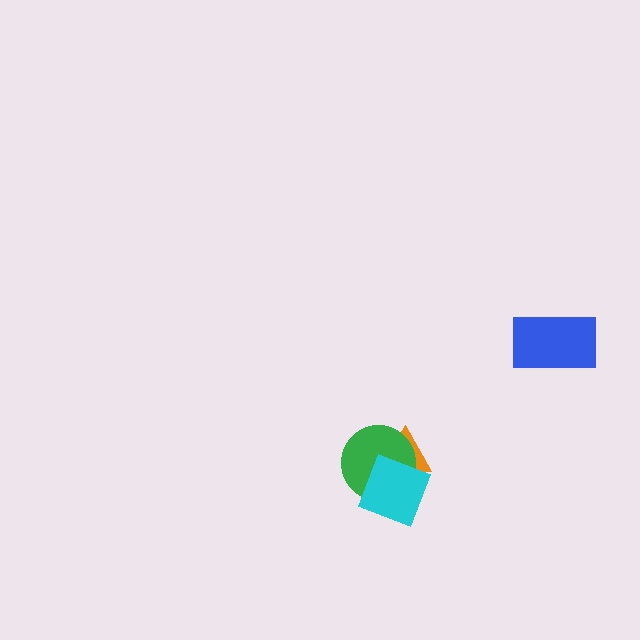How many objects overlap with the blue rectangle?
0 objects overlap with the blue rectangle.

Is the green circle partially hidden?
Yes, it is partially covered by another shape.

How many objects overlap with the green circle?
2 objects overlap with the green circle.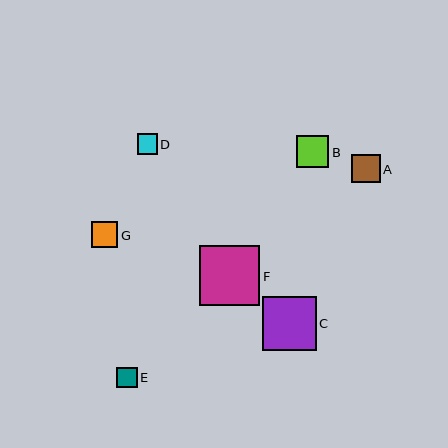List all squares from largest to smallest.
From largest to smallest: F, C, B, A, G, D, E.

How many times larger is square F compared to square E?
Square F is approximately 3.0 times the size of square E.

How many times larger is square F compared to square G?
Square F is approximately 2.3 times the size of square G.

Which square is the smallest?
Square E is the smallest with a size of approximately 20 pixels.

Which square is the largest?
Square F is the largest with a size of approximately 60 pixels.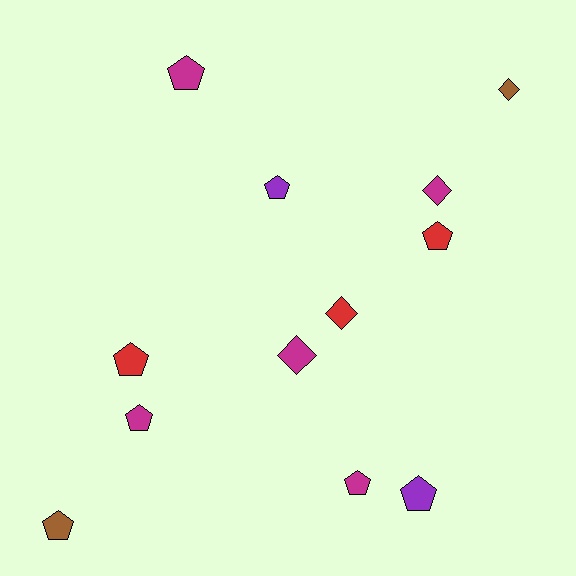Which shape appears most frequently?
Pentagon, with 8 objects.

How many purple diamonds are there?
There are no purple diamonds.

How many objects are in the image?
There are 12 objects.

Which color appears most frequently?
Magenta, with 5 objects.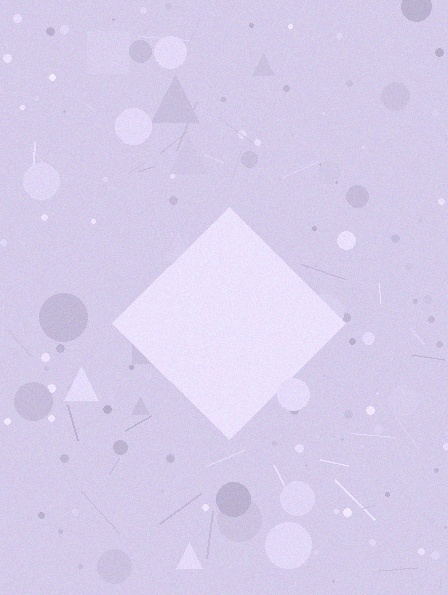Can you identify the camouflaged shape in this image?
The camouflaged shape is a diamond.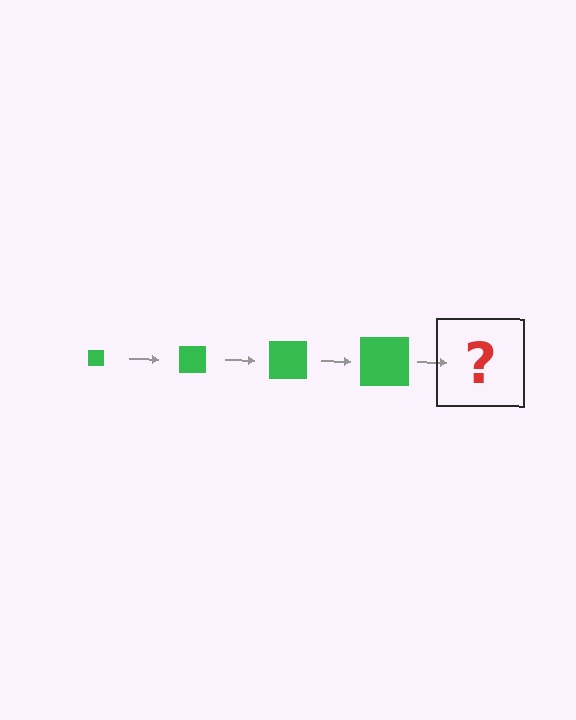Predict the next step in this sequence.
The next step is a green square, larger than the previous one.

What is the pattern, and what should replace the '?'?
The pattern is that the square gets progressively larger each step. The '?' should be a green square, larger than the previous one.